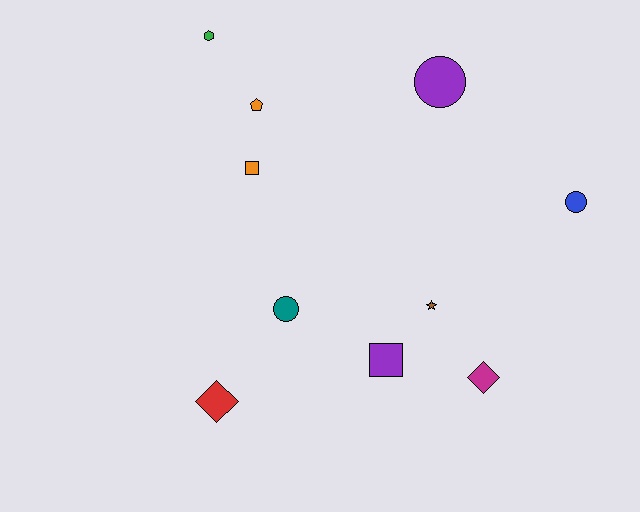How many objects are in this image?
There are 10 objects.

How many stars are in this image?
There is 1 star.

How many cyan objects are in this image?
There are no cyan objects.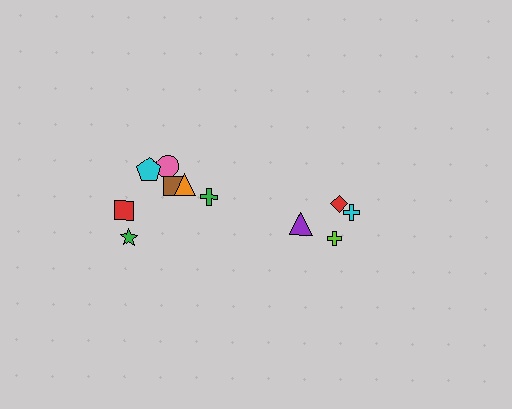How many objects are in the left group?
There are 7 objects.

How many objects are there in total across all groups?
There are 11 objects.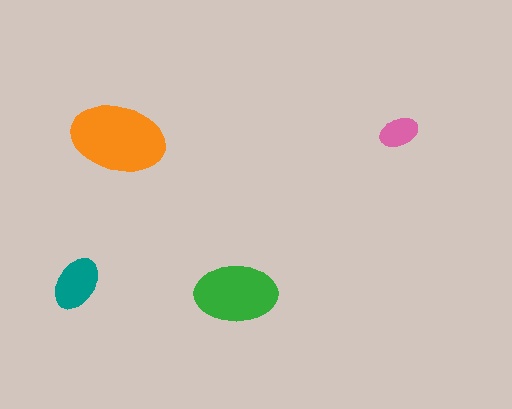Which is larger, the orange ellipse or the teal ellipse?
The orange one.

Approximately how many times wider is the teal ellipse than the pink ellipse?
About 1.5 times wider.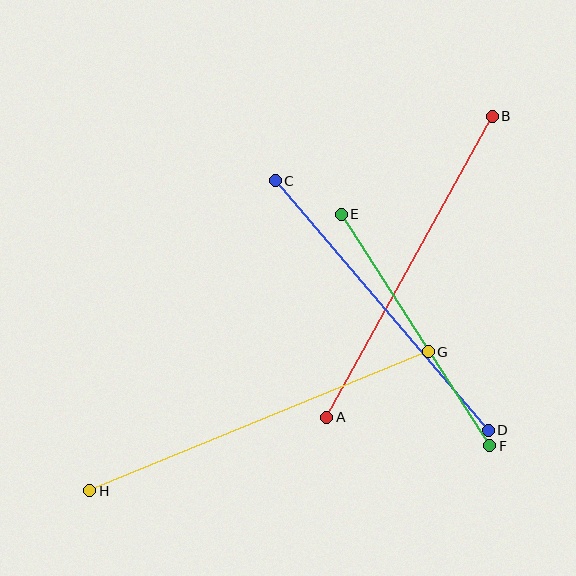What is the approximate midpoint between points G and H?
The midpoint is at approximately (259, 421) pixels.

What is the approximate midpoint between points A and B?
The midpoint is at approximately (410, 267) pixels.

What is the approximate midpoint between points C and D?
The midpoint is at approximately (382, 306) pixels.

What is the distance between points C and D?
The distance is approximately 328 pixels.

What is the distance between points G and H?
The distance is approximately 366 pixels.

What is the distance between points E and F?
The distance is approximately 275 pixels.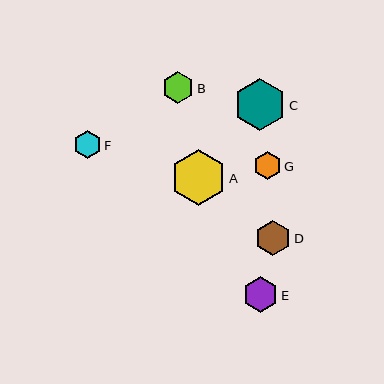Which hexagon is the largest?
Hexagon A is the largest with a size of approximately 55 pixels.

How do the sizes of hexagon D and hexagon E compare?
Hexagon D and hexagon E are approximately the same size.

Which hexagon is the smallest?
Hexagon G is the smallest with a size of approximately 28 pixels.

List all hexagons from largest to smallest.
From largest to smallest: A, C, D, E, B, F, G.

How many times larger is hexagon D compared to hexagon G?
Hexagon D is approximately 1.3 times the size of hexagon G.